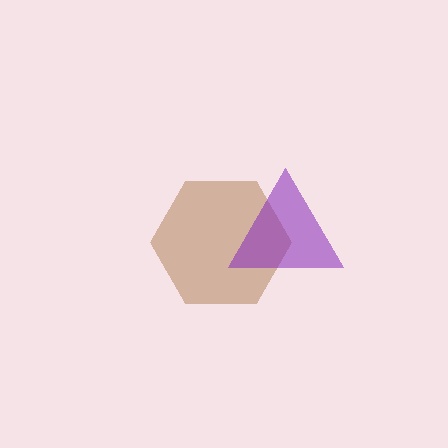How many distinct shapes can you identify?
There are 2 distinct shapes: a brown hexagon, a purple triangle.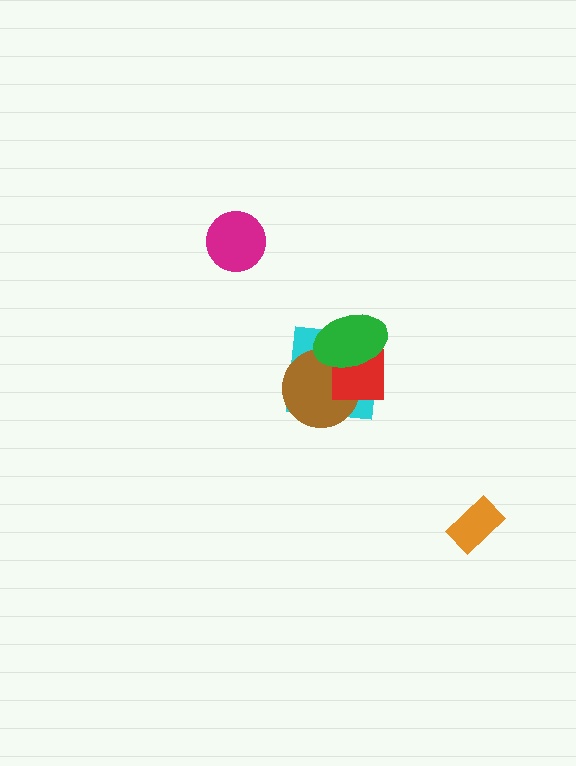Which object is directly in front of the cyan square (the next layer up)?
The brown circle is directly in front of the cyan square.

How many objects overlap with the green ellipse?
3 objects overlap with the green ellipse.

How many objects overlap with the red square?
3 objects overlap with the red square.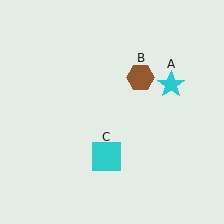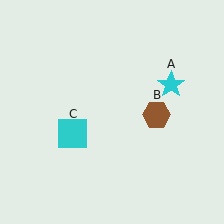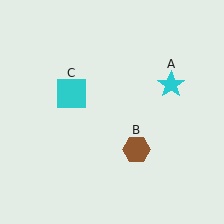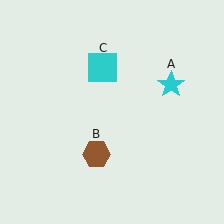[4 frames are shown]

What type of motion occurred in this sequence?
The brown hexagon (object B), cyan square (object C) rotated clockwise around the center of the scene.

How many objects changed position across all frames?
2 objects changed position: brown hexagon (object B), cyan square (object C).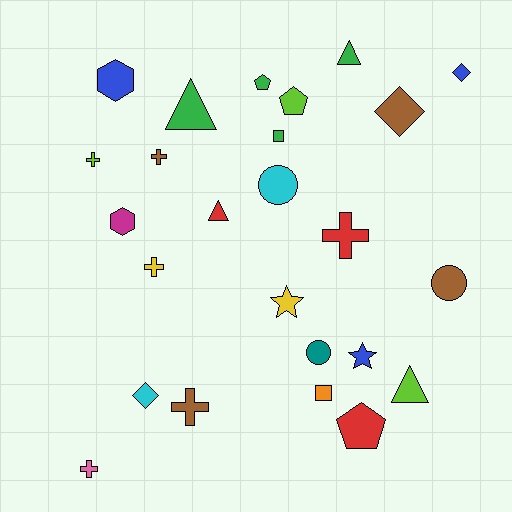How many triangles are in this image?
There are 4 triangles.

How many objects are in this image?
There are 25 objects.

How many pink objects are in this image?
There is 1 pink object.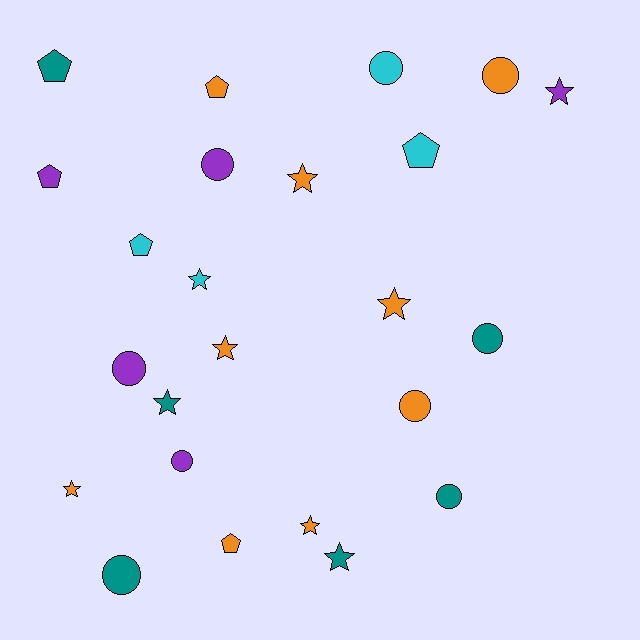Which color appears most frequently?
Orange, with 9 objects.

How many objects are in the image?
There are 24 objects.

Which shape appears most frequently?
Circle, with 9 objects.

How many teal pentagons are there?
There is 1 teal pentagon.